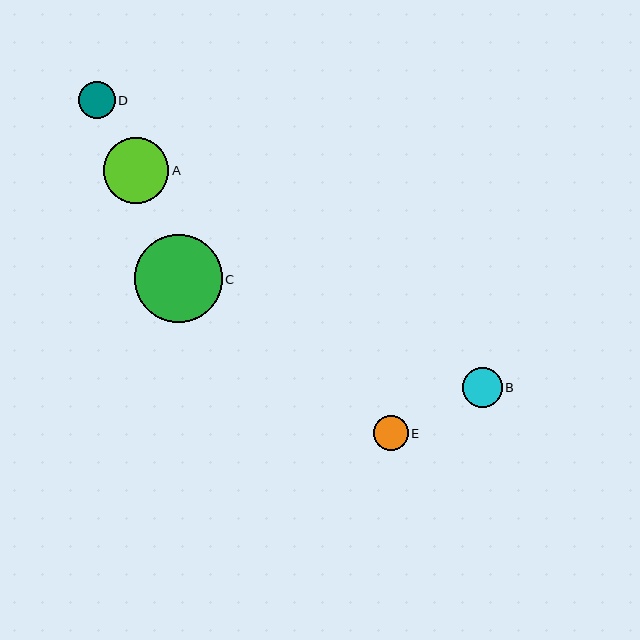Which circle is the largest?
Circle C is the largest with a size of approximately 87 pixels.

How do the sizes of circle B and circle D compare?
Circle B and circle D are approximately the same size.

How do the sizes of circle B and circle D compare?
Circle B and circle D are approximately the same size.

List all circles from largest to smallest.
From largest to smallest: C, A, B, D, E.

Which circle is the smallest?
Circle E is the smallest with a size of approximately 35 pixels.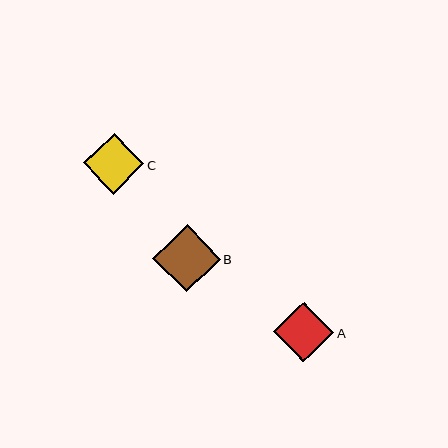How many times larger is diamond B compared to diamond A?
Diamond B is approximately 1.1 times the size of diamond A.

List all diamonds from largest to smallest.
From largest to smallest: B, C, A.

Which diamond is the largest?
Diamond B is the largest with a size of approximately 67 pixels.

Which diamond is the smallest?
Diamond A is the smallest with a size of approximately 60 pixels.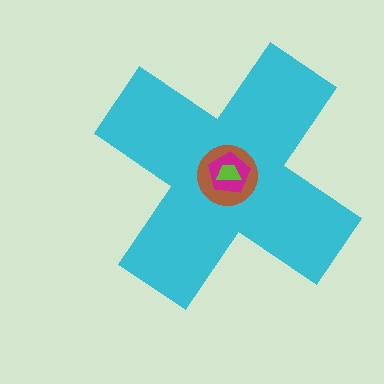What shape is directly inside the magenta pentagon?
The lime trapezoid.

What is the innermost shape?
The lime trapezoid.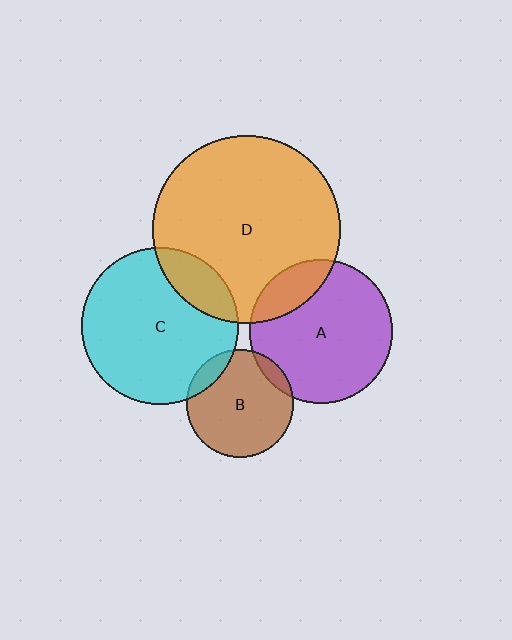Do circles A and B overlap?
Yes.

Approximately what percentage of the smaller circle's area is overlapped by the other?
Approximately 10%.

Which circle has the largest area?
Circle D (orange).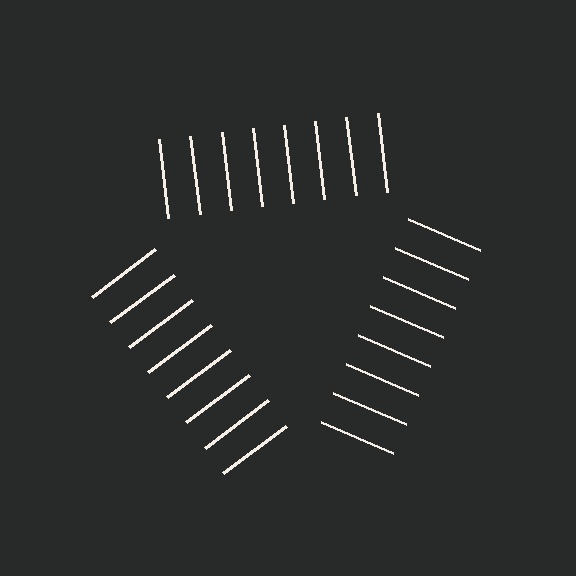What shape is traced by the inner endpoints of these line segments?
An illusory triangle — the line segments terminate on its edges but no continuous stroke is drawn.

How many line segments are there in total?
24 — 8 along each of the 3 edges.